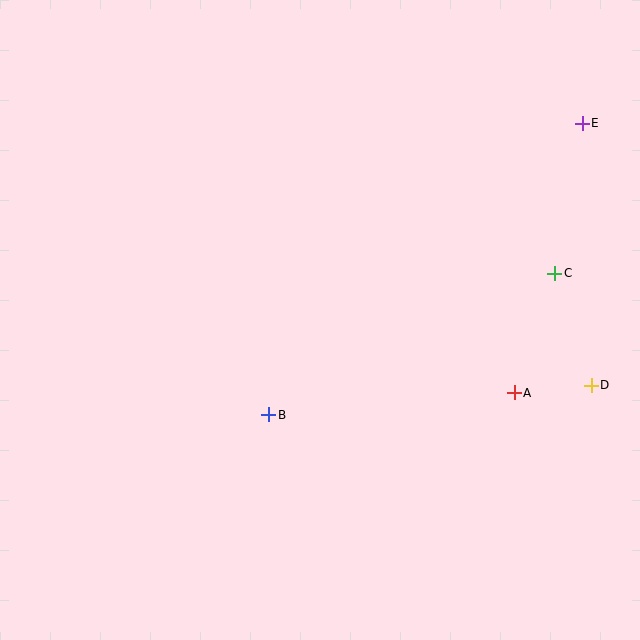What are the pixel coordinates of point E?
Point E is at (582, 123).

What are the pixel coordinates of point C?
Point C is at (555, 273).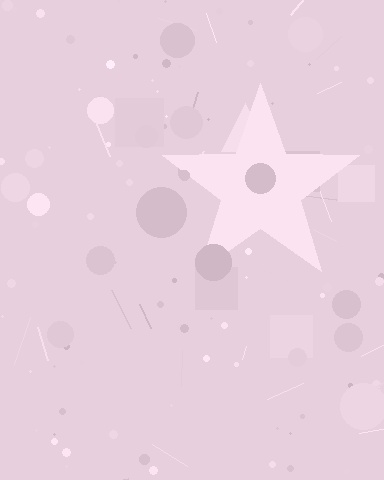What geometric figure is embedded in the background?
A star is embedded in the background.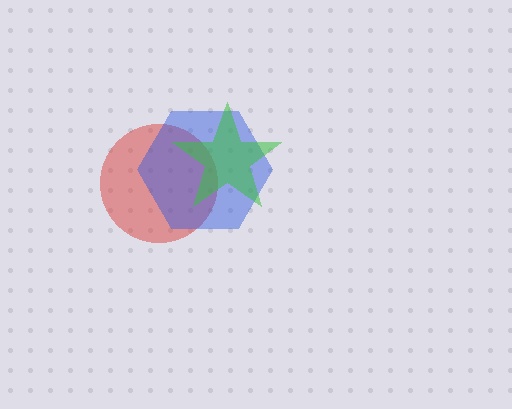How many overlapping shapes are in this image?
There are 3 overlapping shapes in the image.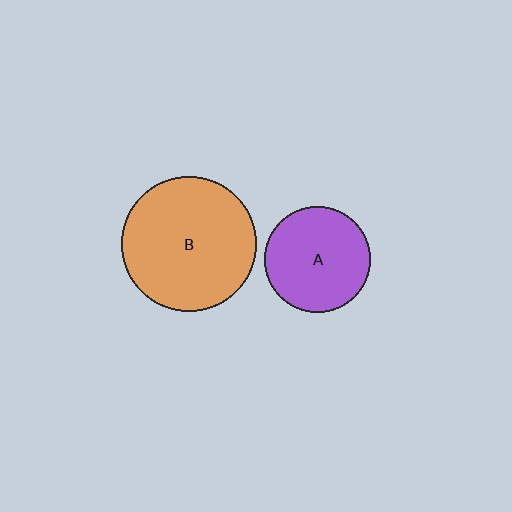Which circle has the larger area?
Circle B (orange).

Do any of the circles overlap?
No, none of the circles overlap.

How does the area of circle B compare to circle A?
Approximately 1.6 times.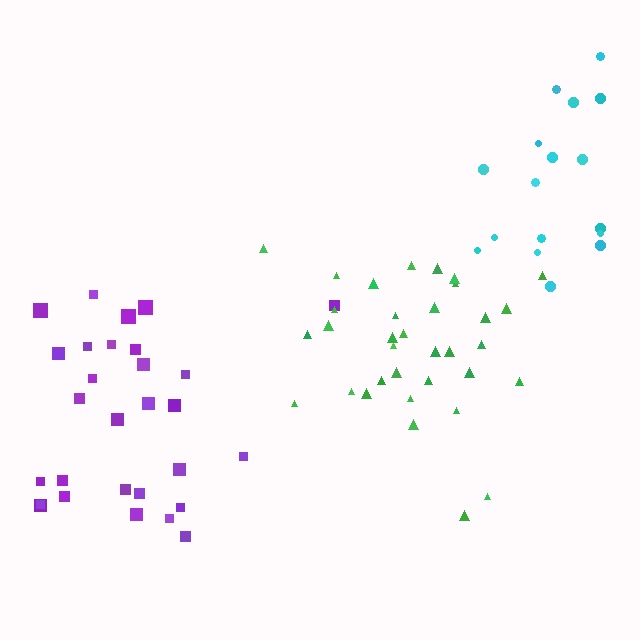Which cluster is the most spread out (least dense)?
Cyan.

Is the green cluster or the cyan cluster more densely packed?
Green.